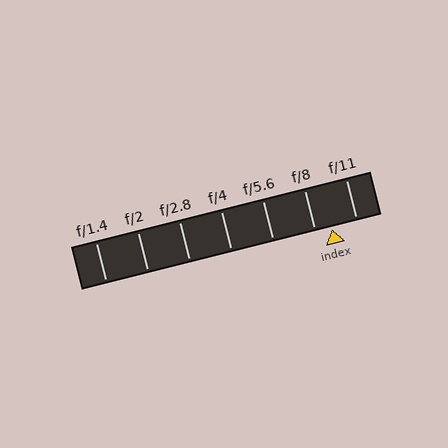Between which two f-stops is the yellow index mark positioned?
The index mark is between f/8 and f/11.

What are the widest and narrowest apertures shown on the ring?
The widest aperture shown is f/1.4 and the narrowest is f/11.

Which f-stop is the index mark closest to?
The index mark is closest to f/8.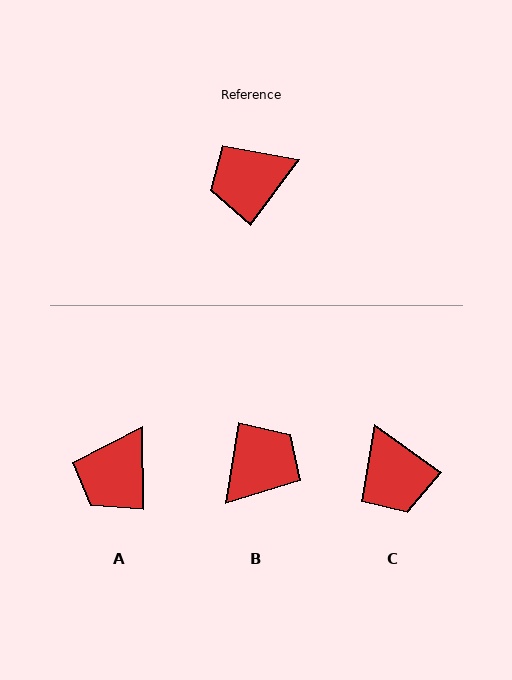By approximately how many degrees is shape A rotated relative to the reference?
Approximately 37 degrees counter-clockwise.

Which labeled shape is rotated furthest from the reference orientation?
B, about 152 degrees away.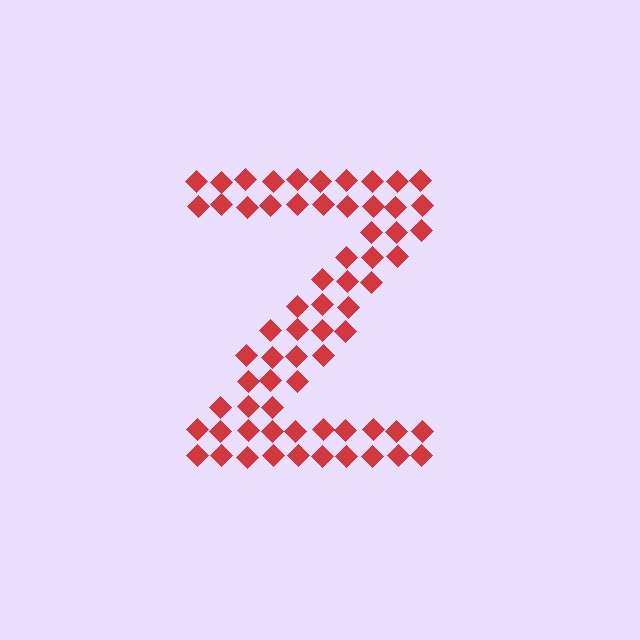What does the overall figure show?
The overall figure shows the letter Z.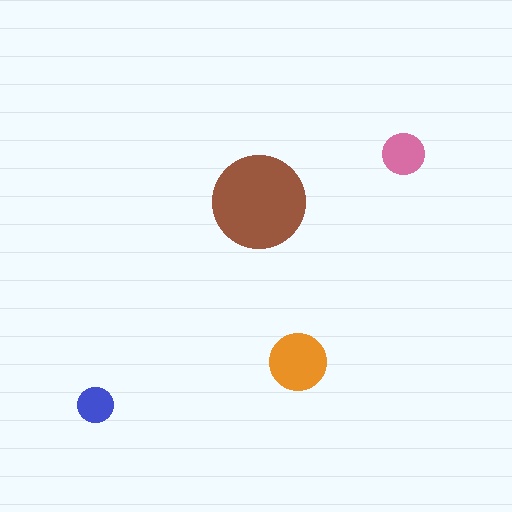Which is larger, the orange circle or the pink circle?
The orange one.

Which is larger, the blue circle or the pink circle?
The pink one.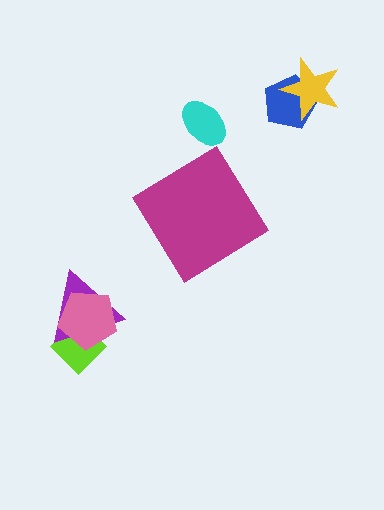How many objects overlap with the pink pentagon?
2 objects overlap with the pink pentagon.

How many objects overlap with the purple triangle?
2 objects overlap with the purple triangle.